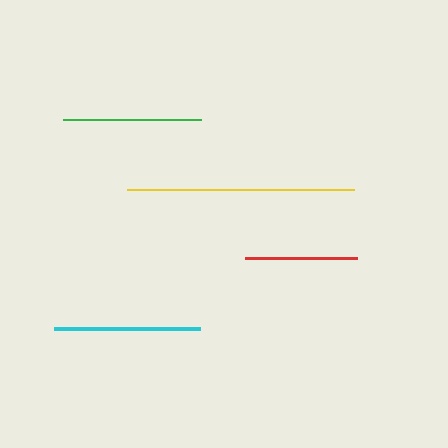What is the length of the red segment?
The red segment is approximately 112 pixels long.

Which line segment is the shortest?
The red line is the shortest at approximately 112 pixels.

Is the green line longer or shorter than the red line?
The green line is longer than the red line.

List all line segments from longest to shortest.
From longest to shortest: yellow, cyan, green, red.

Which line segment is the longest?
The yellow line is the longest at approximately 227 pixels.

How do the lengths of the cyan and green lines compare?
The cyan and green lines are approximately the same length.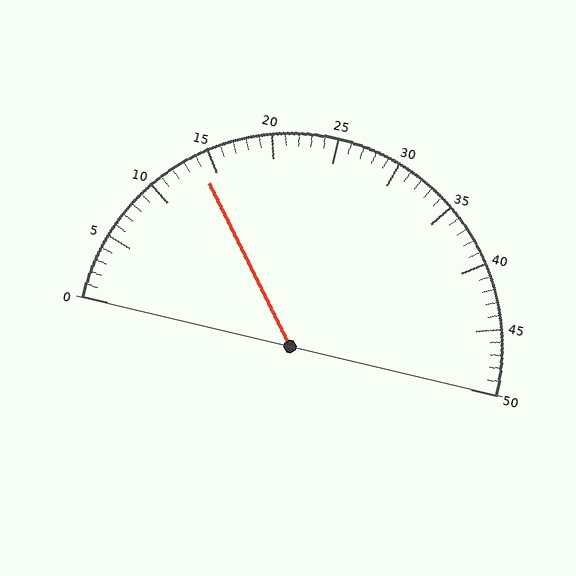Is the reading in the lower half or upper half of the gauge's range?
The reading is in the lower half of the range (0 to 50).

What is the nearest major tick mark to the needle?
The nearest major tick mark is 15.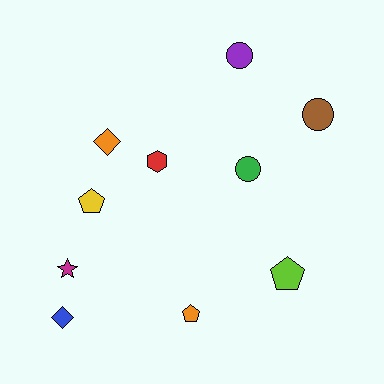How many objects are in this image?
There are 10 objects.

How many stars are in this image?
There is 1 star.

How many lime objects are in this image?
There is 1 lime object.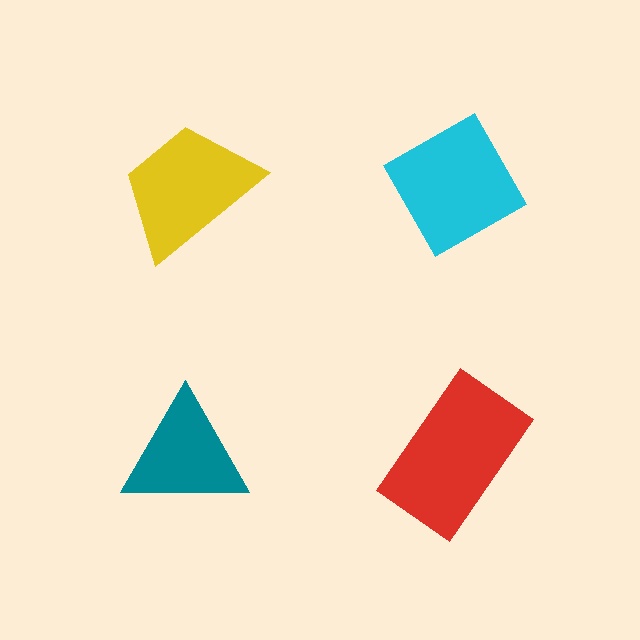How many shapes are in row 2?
2 shapes.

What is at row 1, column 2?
A cyan diamond.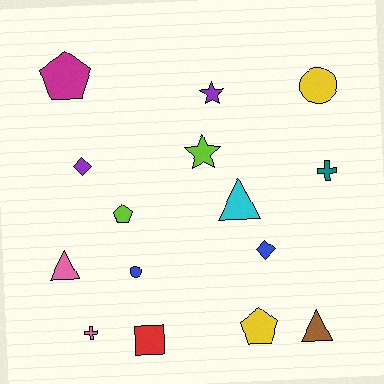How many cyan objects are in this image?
There is 1 cyan object.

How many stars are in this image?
There are 2 stars.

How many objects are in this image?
There are 15 objects.